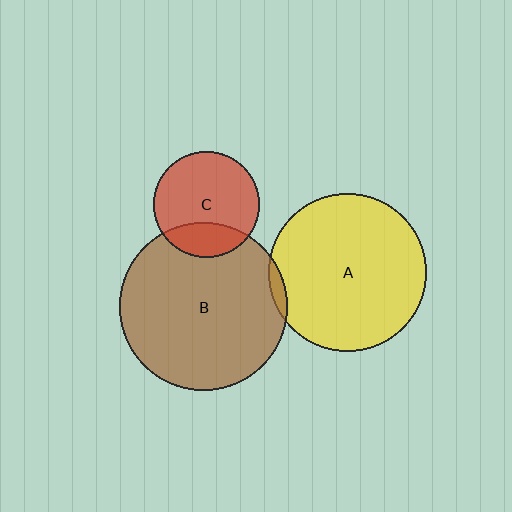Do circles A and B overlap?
Yes.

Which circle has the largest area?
Circle B (brown).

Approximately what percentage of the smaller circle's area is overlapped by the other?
Approximately 5%.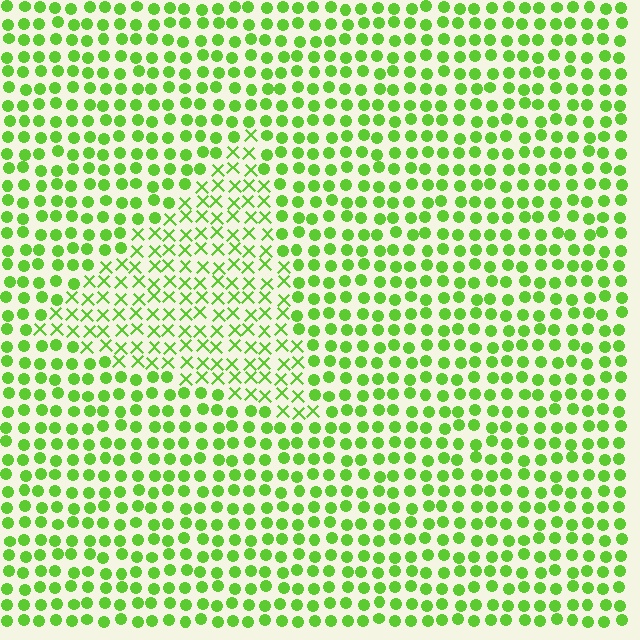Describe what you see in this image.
The image is filled with small lime elements arranged in a uniform grid. A triangle-shaped region contains X marks, while the surrounding area contains circles. The boundary is defined purely by the change in element shape.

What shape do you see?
I see a triangle.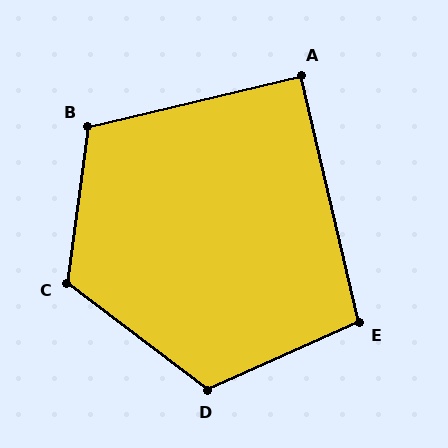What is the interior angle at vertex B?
Approximately 111 degrees (obtuse).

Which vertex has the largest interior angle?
C, at approximately 120 degrees.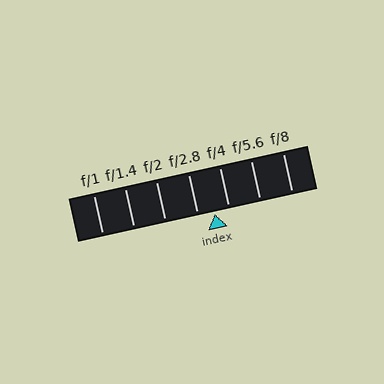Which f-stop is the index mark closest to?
The index mark is closest to f/4.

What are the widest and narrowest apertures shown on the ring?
The widest aperture shown is f/1 and the narrowest is f/8.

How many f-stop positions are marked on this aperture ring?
There are 7 f-stop positions marked.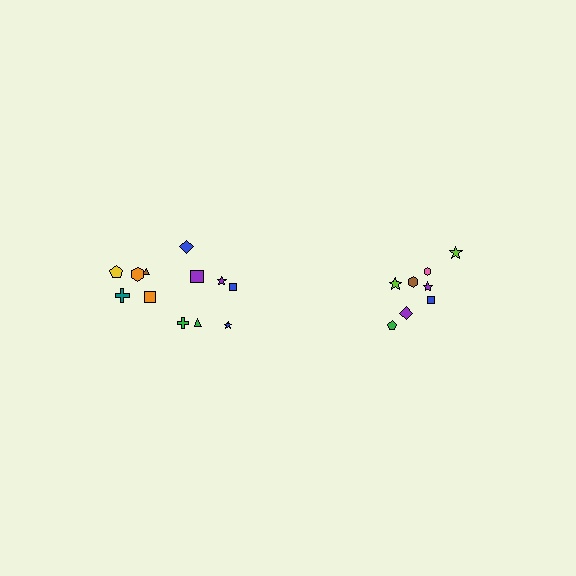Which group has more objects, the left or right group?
The left group.